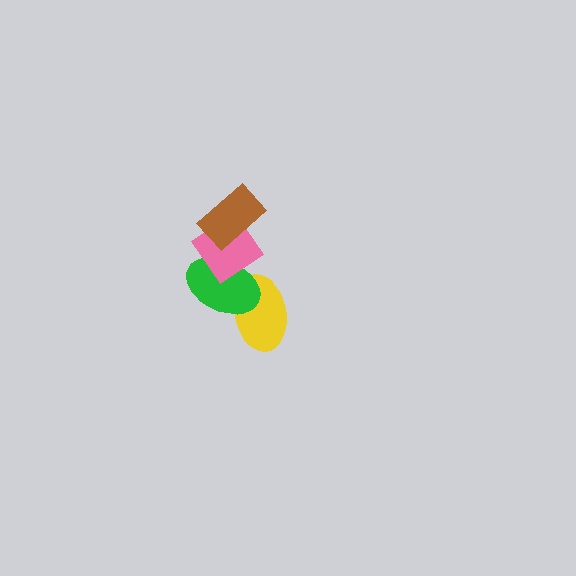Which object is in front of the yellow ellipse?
The green ellipse is in front of the yellow ellipse.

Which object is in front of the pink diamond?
The brown rectangle is in front of the pink diamond.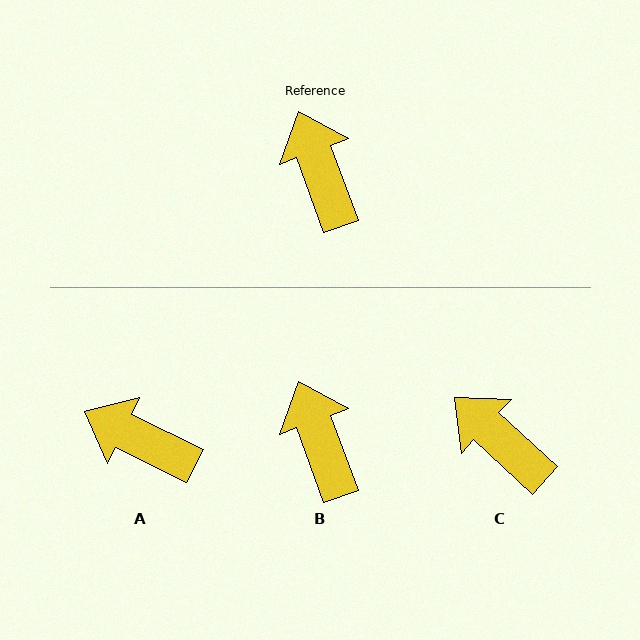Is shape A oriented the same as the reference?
No, it is off by about 44 degrees.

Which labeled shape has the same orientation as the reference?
B.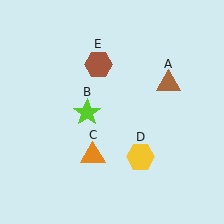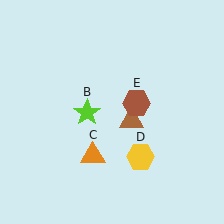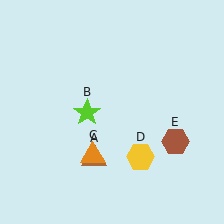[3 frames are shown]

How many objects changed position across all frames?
2 objects changed position: brown triangle (object A), brown hexagon (object E).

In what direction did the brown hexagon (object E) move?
The brown hexagon (object E) moved down and to the right.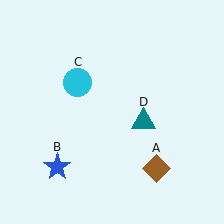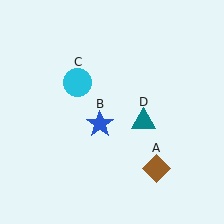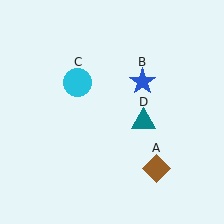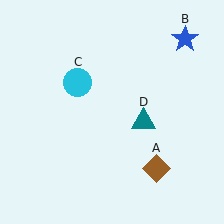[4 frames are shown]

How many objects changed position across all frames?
1 object changed position: blue star (object B).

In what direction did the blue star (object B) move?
The blue star (object B) moved up and to the right.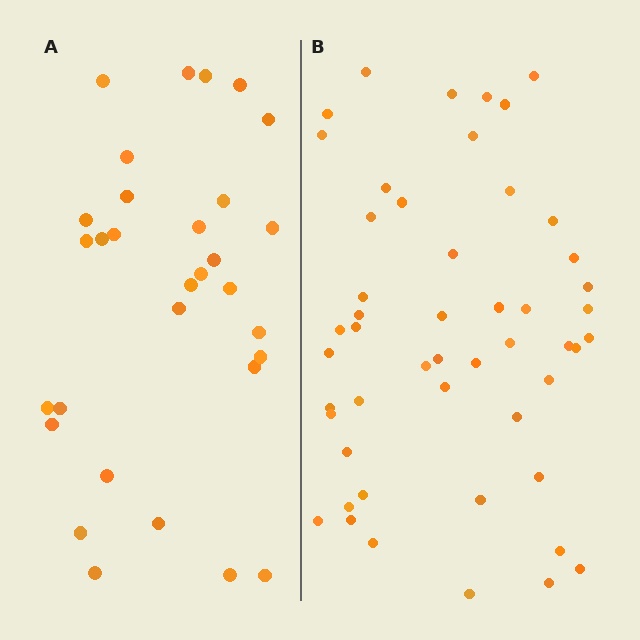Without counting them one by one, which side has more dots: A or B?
Region B (the right region) has more dots.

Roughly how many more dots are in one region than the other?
Region B has approximately 20 more dots than region A.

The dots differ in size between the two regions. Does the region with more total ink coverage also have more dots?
No. Region A has more total ink coverage because its dots are larger, but region B actually contains more individual dots. Total area can be misleading — the number of items is what matters here.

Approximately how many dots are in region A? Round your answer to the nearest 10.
About 30 dots. (The exact count is 31, which rounds to 30.)